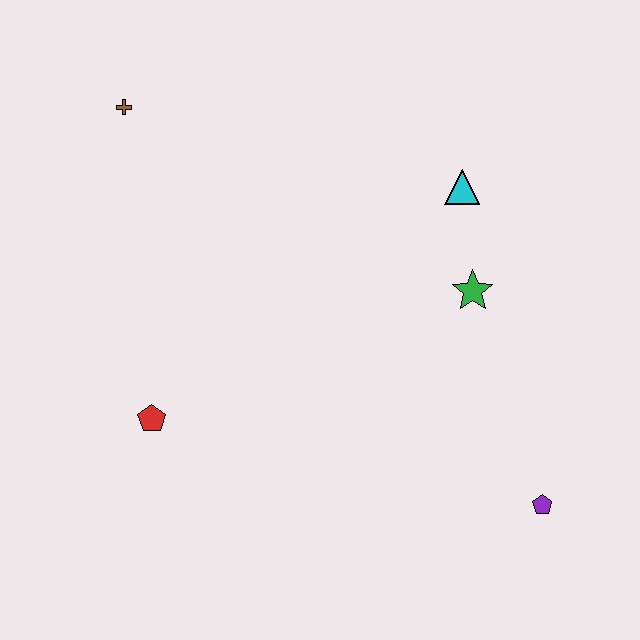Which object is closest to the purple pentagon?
The green star is closest to the purple pentagon.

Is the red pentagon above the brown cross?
No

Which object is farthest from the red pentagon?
The purple pentagon is farthest from the red pentagon.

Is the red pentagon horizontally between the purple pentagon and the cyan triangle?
No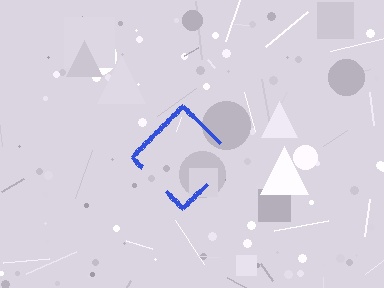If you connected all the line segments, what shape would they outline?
They would outline a diamond.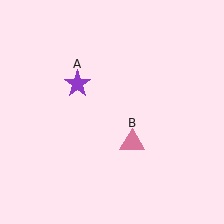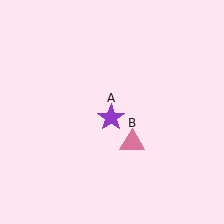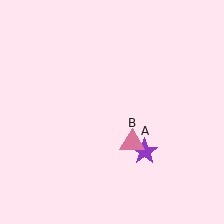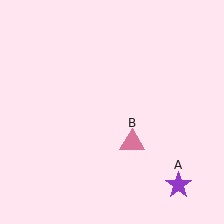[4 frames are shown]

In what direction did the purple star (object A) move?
The purple star (object A) moved down and to the right.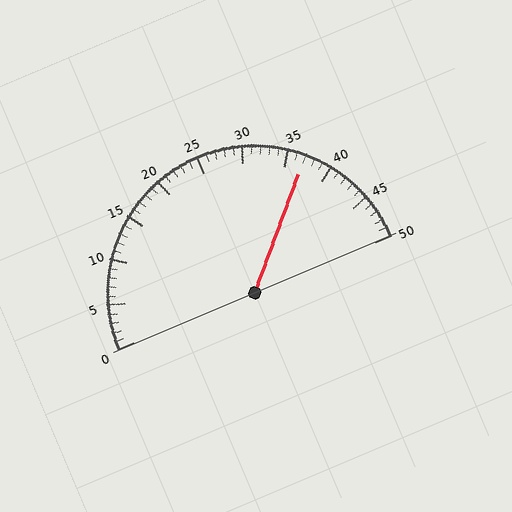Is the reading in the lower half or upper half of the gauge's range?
The reading is in the upper half of the range (0 to 50).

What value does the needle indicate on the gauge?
The needle indicates approximately 37.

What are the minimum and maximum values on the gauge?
The gauge ranges from 0 to 50.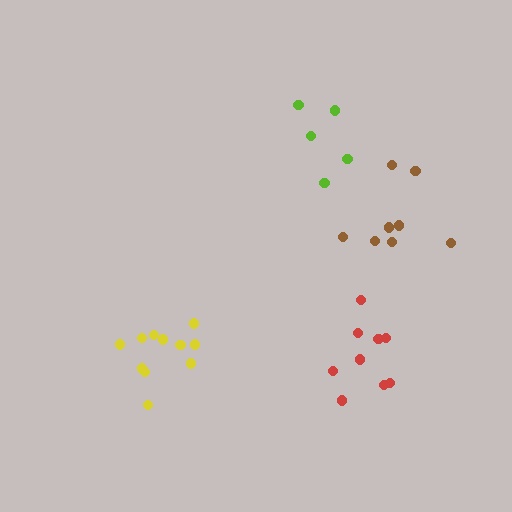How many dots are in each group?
Group 1: 8 dots, Group 2: 9 dots, Group 3: 11 dots, Group 4: 5 dots (33 total).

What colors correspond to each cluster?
The clusters are colored: brown, red, yellow, lime.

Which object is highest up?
The lime cluster is topmost.